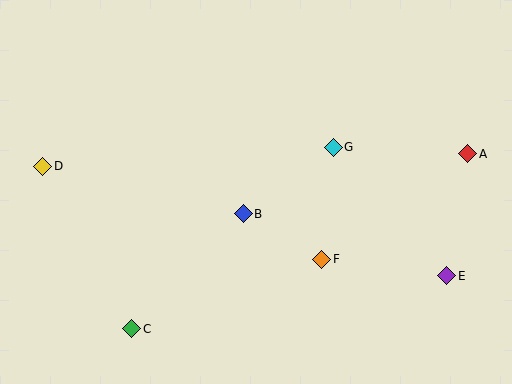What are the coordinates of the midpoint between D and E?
The midpoint between D and E is at (245, 221).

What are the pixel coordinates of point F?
Point F is at (322, 259).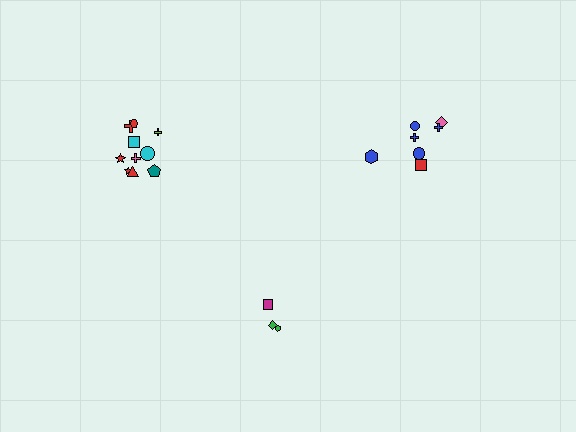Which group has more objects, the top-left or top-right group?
The top-left group.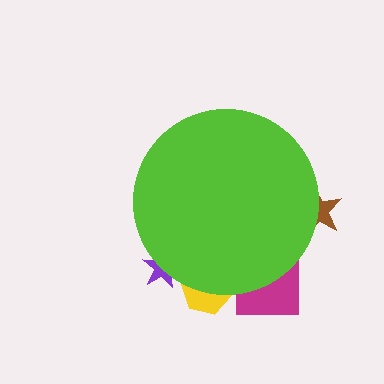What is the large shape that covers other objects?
A lime circle.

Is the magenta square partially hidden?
Yes, the magenta square is partially hidden behind the lime circle.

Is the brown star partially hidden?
Yes, the brown star is partially hidden behind the lime circle.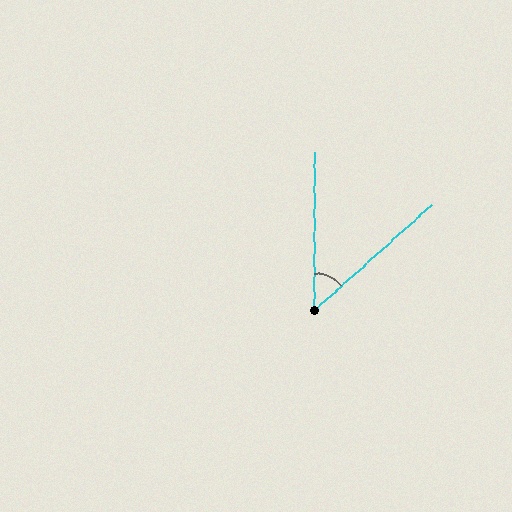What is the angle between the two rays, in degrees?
Approximately 48 degrees.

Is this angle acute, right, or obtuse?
It is acute.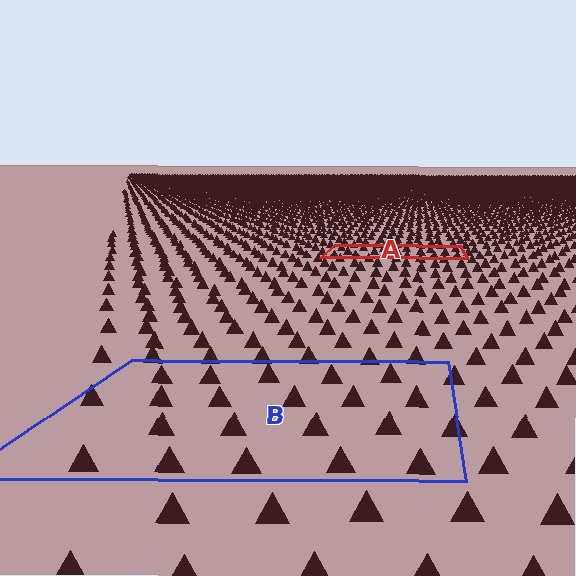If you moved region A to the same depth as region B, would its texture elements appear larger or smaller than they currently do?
They would appear larger. At a closer depth, the same texture elements are projected at a bigger on-screen size.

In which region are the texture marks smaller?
The texture marks are smaller in region A, because it is farther away.